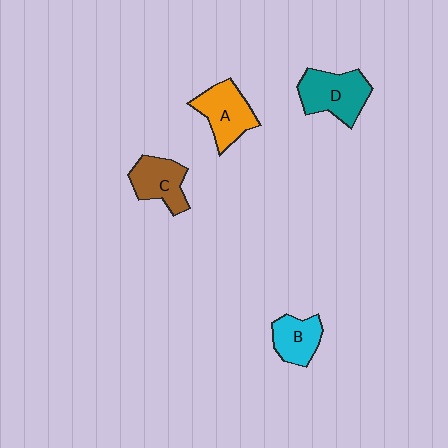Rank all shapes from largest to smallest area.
From largest to smallest: D (teal), A (orange), C (brown), B (cyan).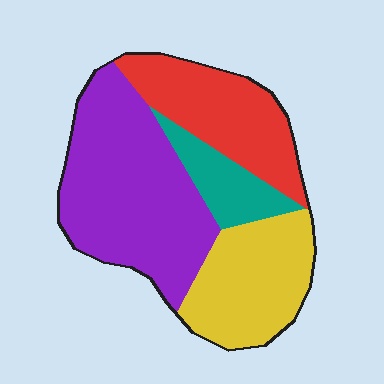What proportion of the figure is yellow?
Yellow covers about 25% of the figure.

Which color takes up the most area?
Purple, at roughly 40%.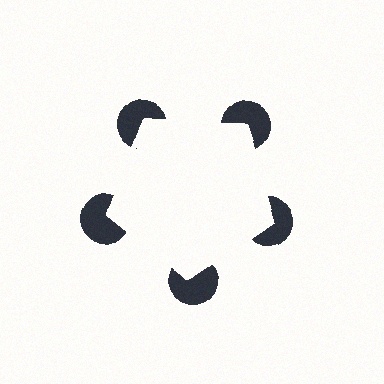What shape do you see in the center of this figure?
An illusory pentagon — its edges are inferred from the aligned wedge cuts in the pac-man discs, not physically drawn.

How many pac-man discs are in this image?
There are 5 — one at each vertex of the illusory pentagon.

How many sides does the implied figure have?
5 sides.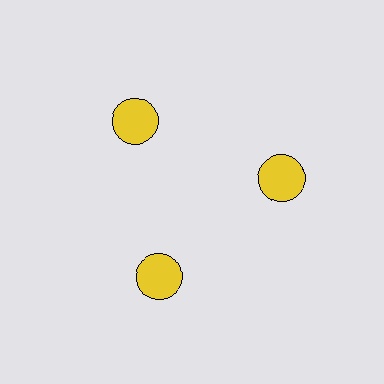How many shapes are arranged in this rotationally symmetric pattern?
There are 3 shapes, arranged in 3 groups of 1.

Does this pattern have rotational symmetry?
Yes, this pattern has 3-fold rotational symmetry. It looks the same after rotating 120 degrees around the center.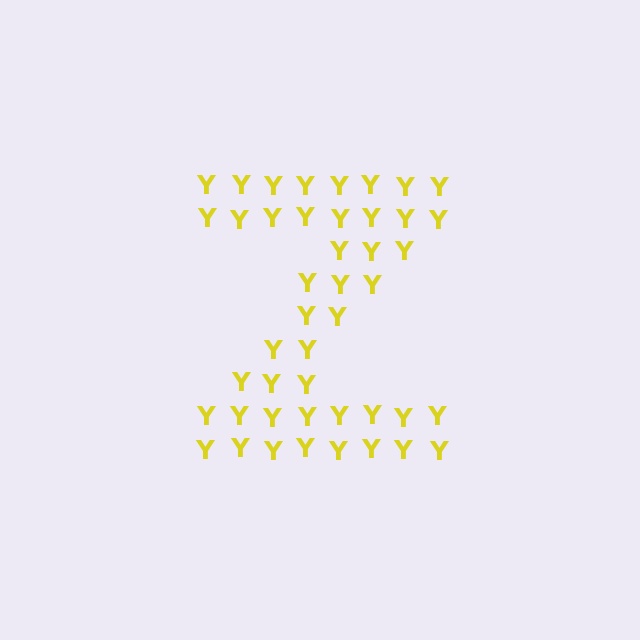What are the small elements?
The small elements are letter Y's.